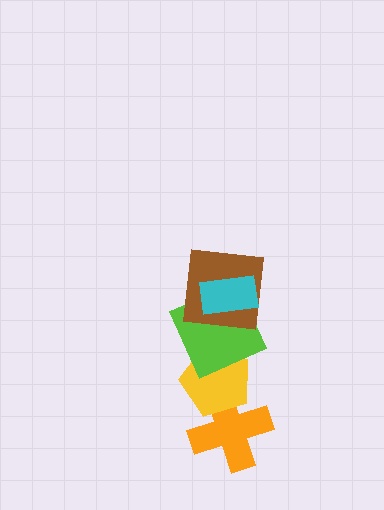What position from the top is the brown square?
The brown square is 2nd from the top.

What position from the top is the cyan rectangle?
The cyan rectangle is 1st from the top.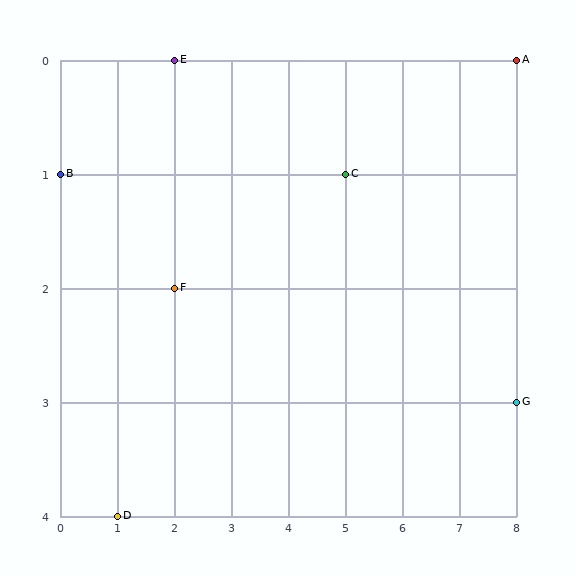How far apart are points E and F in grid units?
Points E and F are 2 rows apart.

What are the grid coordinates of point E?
Point E is at grid coordinates (2, 0).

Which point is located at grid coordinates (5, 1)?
Point C is at (5, 1).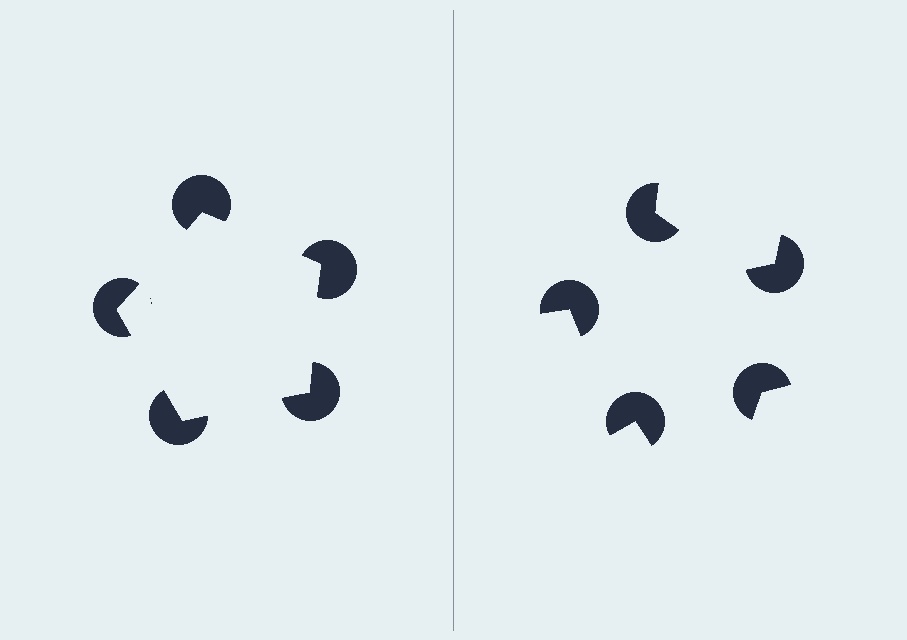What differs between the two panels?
The pac-man discs are positioned identically on both sides; only the wedge orientations differ. On the left they align to a pentagon; on the right they are misaligned.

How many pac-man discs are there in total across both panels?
10 — 5 on each side.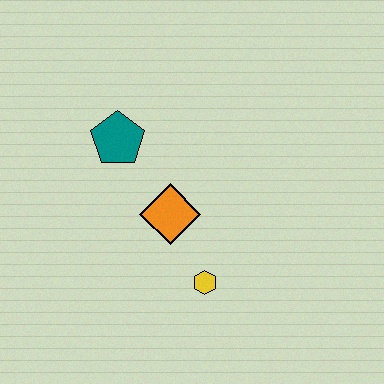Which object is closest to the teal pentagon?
The orange diamond is closest to the teal pentagon.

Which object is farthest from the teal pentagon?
The yellow hexagon is farthest from the teal pentagon.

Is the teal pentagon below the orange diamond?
No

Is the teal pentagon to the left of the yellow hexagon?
Yes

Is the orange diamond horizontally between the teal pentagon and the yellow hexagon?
Yes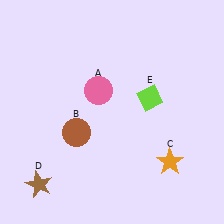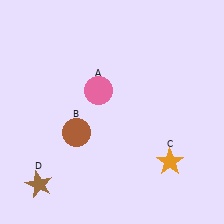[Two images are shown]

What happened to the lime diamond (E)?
The lime diamond (E) was removed in Image 2. It was in the top-right area of Image 1.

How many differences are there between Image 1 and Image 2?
There is 1 difference between the two images.